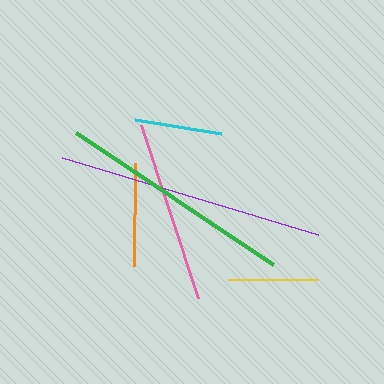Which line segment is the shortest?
The cyan line is the shortest at approximately 88 pixels.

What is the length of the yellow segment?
The yellow segment is approximately 89 pixels long.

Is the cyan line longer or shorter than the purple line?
The purple line is longer than the cyan line.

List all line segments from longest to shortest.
From longest to shortest: purple, green, pink, orange, yellow, cyan.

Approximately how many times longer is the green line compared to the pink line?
The green line is approximately 1.3 times the length of the pink line.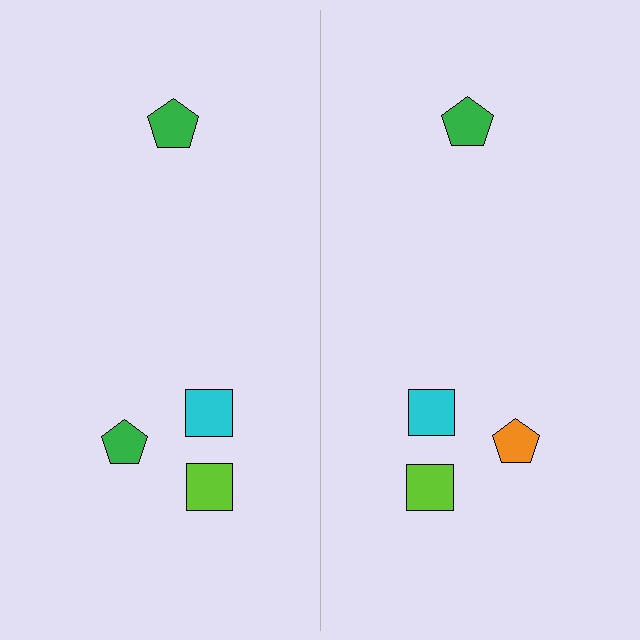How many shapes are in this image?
There are 8 shapes in this image.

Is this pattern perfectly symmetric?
No, the pattern is not perfectly symmetric. The orange pentagon on the right side breaks the symmetry — its mirror counterpart is green.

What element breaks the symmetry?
The orange pentagon on the right side breaks the symmetry — its mirror counterpart is green.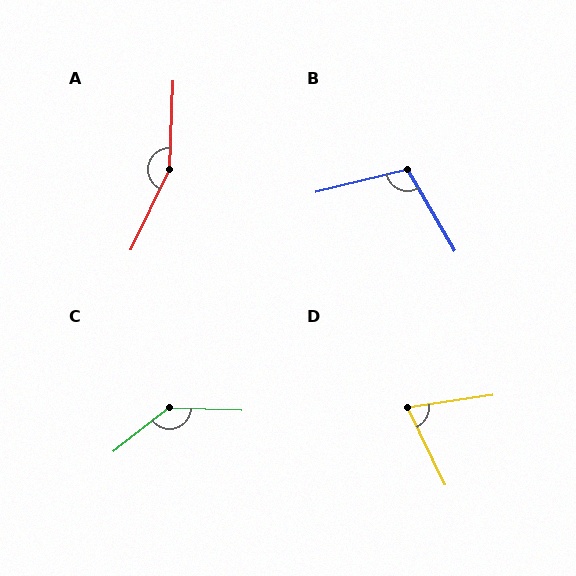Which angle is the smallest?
D, at approximately 72 degrees.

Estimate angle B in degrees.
Approximately 107 degrees.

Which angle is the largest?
A, at approximately 157 degrees.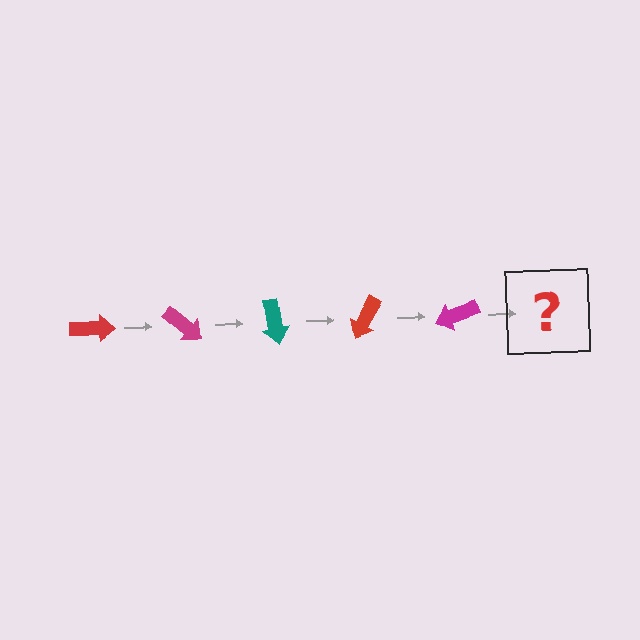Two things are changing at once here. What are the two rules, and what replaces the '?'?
The two rules are that it rotates 40 degrees each step and the color cycles through red, magenta, and teal. The '?' should be a teal arrow, rotated 200 degrees from the start.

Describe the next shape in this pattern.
It should be a teal arrow, rotated 200 degrees from the start.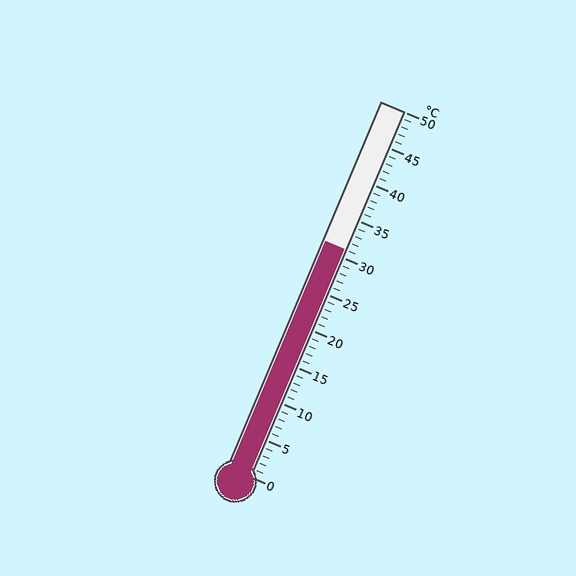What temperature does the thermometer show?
The thermometer shows approximately 31°C.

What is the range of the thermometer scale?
The thermometer scale ranges from 0°C to 50°C.